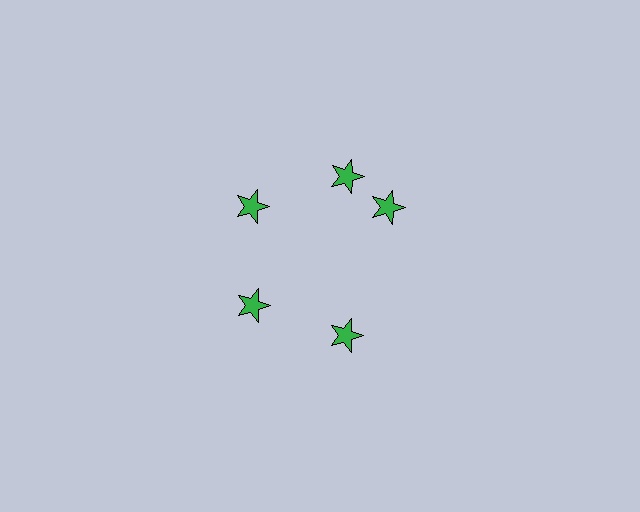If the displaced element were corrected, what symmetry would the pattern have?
It would have 5-fold rotational symmetry — the pattern would map onto itself every 72 degrees.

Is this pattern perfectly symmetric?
No. The 5 green stars are arranged in a ring, but one element near the 3 o'clock position is rotated out of alignment along the ring, breaking the 5-fold rotational symmetry.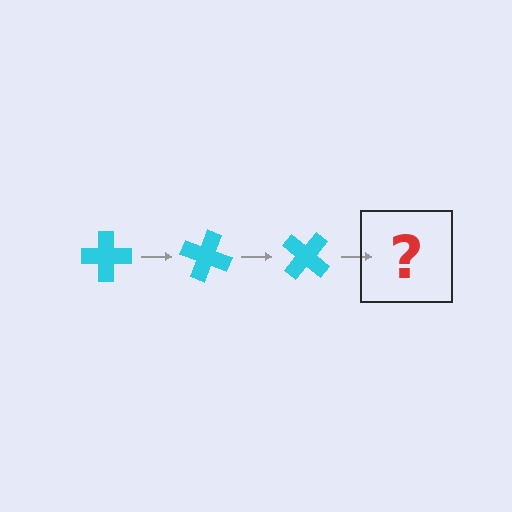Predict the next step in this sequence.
The next step is a cyan cross rotated 60 degrees.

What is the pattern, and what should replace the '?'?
The pattern is that the cross rotates 20 degrees each step. The '?' should be a cyan cross rotated 60 degrees.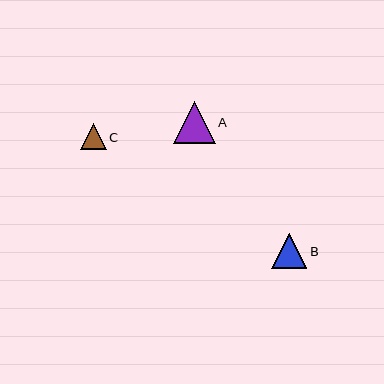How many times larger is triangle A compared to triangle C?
Triangle A is approximately 1.6 times the size of triangle C.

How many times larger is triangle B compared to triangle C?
Triangle B is approximately 1.4 times the size of triangle C.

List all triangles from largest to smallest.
From largest to smallest: A, B, C.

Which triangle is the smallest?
Triangle C is the smallest with a size of approximately 26 pixels.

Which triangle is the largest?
Triangle A is the largest with a size of approximately 42 pixels.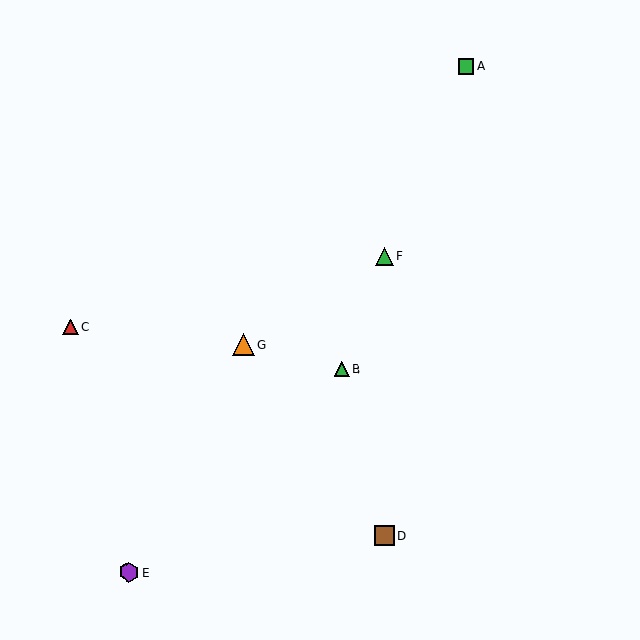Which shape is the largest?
The orange triangle (labeled G) is the largest.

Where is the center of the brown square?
The center of the brown square is at (384, 536).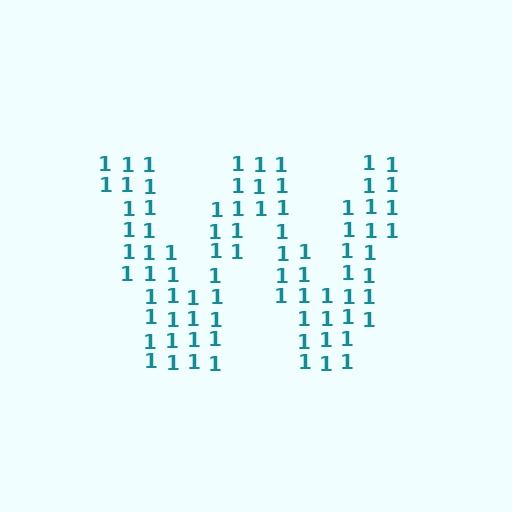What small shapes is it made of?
It is made of small digit 1's.